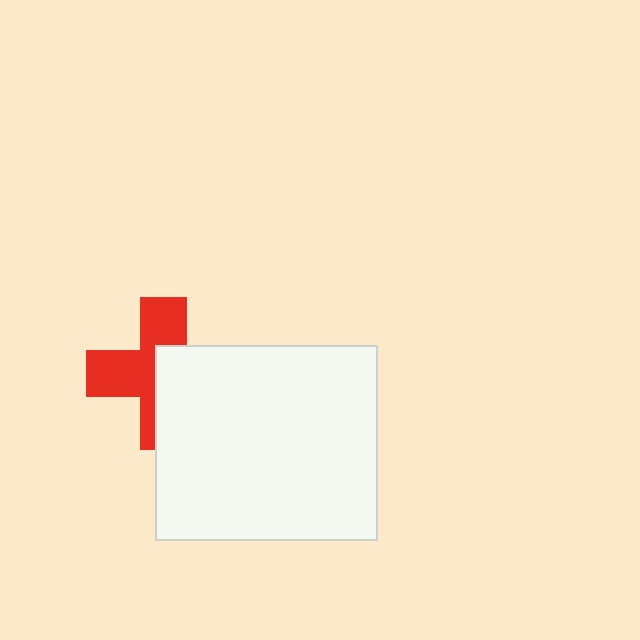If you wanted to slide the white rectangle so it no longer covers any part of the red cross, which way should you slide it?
Slide it right — that is the most direct way to separate the two shapes.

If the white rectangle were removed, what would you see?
You would see the complete red cross.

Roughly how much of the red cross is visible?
About half of it is visible (roughly 53%).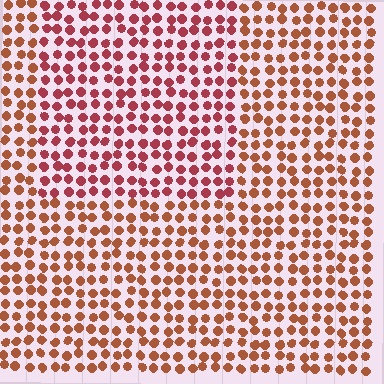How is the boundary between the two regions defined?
The boundary is defined purely by a slight shift in hue (about 27 degrees). Spacing, size, and orientation are identical on both sides.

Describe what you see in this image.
The image is filled with small brown elements in a uniform arrangement. A rectangle-shaped region is visible where the elements are tinted to a slightly different hue, forming a subtle color boundary.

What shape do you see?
I see a rectangle.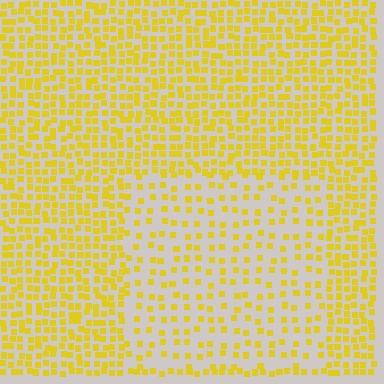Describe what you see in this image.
The image contains small yellow elements arranged at two different densities. A rectangle-shaped region is visible where the elements are less densely packed than the surrounding area.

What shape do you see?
I see a rectangle.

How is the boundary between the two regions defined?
The boundary is defined by a change in element density (approximately 2.1x ratio). All elements are the same color, size, and shape.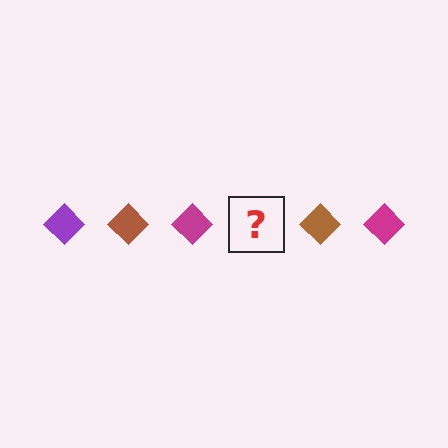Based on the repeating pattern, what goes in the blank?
The blank should be a purple diamond.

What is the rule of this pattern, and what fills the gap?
The rule is that the pattern cycles through purple, brown, magenta diamonds. The gap should be filled with a purple diamond.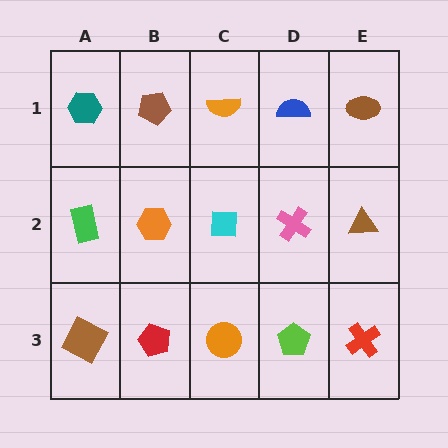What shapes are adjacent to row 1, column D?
A pink cross (row 2, column D), an orange semicircle (row 1, column C), a brown ellipse (row 1, column E).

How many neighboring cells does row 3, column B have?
3.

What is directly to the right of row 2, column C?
A pink cross.